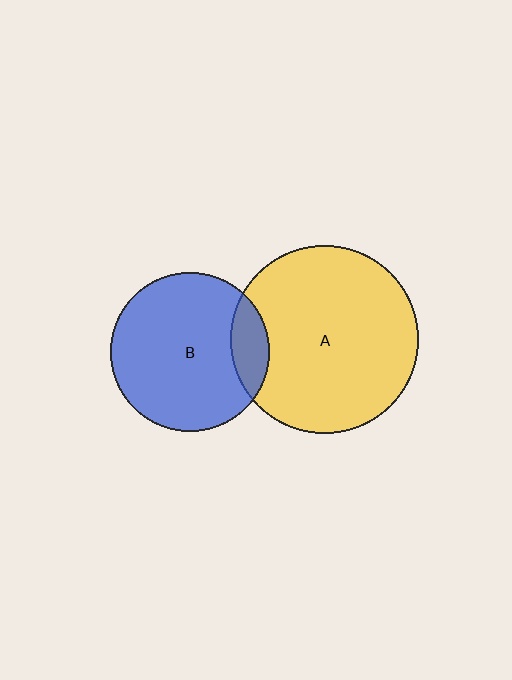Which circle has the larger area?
Circle A (yellow).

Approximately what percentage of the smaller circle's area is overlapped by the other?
Approximately 15%.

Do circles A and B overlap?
Yes.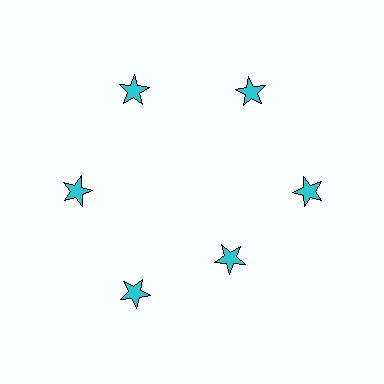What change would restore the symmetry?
The symmetry would be restored by moving it outward, back onto the ring so that all 6 stars sit at equal angles and equal distance from the center.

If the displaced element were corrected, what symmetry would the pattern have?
It would have 6-fold rotational symmetry — the pattern would map onto itself every 60 degrees.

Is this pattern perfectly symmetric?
No. The 6 cyan stars are arranged in a ring, but one element near the 5 o'clock position is pulled inward toward the center, breaking the 6-fold rotational symmetry.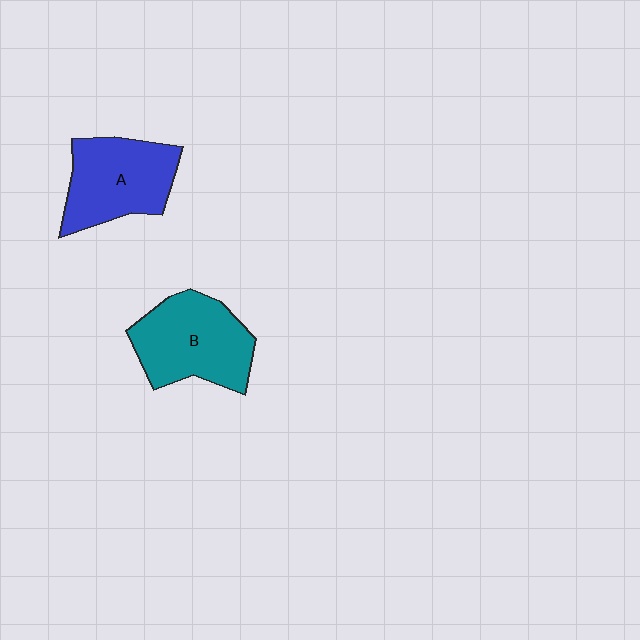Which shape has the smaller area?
Shape A (blue).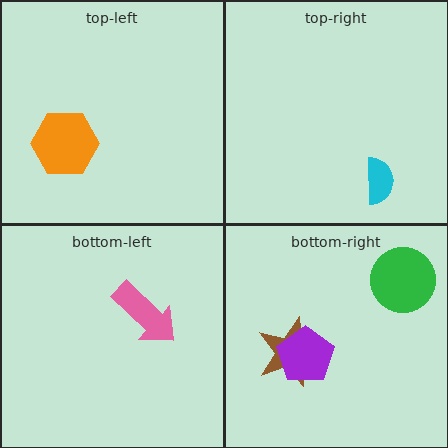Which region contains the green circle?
The bottom-right region.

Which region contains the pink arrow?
The bottom-left region.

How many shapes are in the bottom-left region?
1.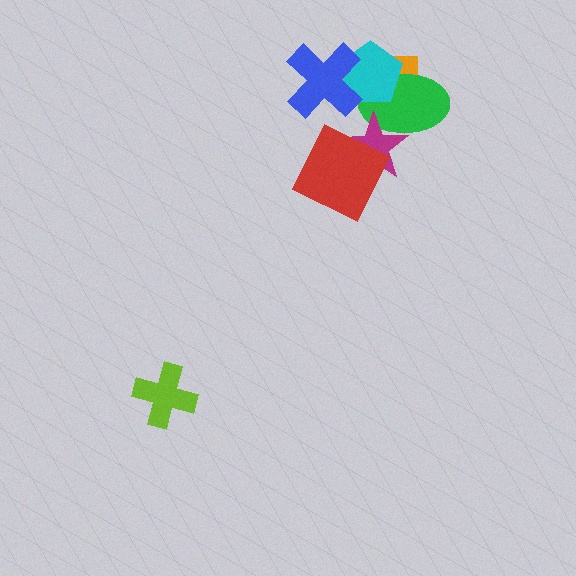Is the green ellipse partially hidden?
Yes, it is partially covered by another shape.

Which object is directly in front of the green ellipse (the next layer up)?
The magenta star is directly in front of the green ellipse.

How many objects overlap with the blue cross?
2 objects overlap with the blue cross.